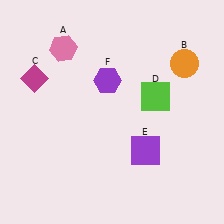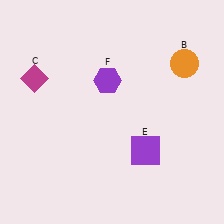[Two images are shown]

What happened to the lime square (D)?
The lime square (D) was removed in Image 2. It was in the top-right area of Image 1.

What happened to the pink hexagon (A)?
The pink hexagon (A) was removed in Image 2. It was in the top-left area of Image 1.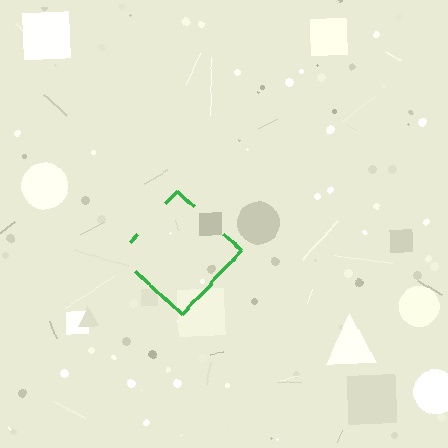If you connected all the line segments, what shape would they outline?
They would outline a diamond.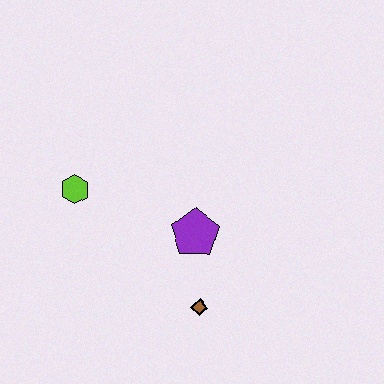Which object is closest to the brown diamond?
The purple pentagon is closest to the brown diamond.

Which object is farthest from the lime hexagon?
The brown diamond is farthest from the lime hexagon.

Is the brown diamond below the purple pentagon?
Yes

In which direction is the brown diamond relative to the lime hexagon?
The brown diamond is to the right of the lime hexagon.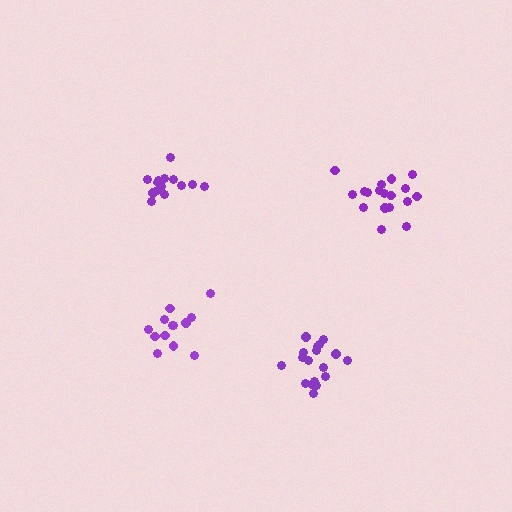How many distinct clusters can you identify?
There are 4 distinct clusters.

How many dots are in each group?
Group 1: 13 dots, Group 2: 18 dots, Group 3: 18 dots, Group 4: 14 dots (63 total).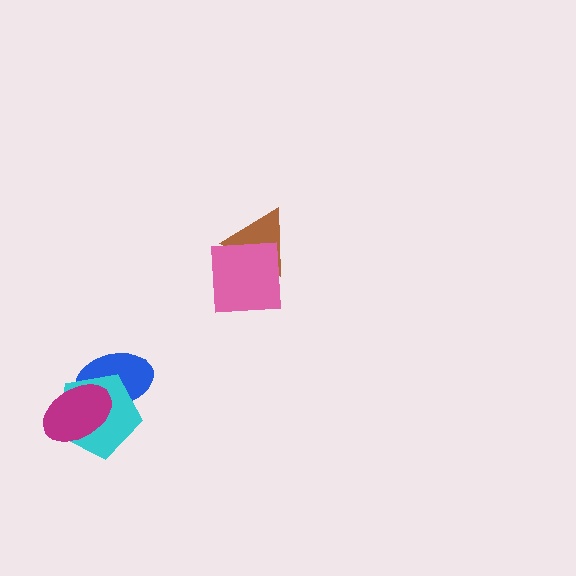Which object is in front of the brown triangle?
The pink square is in front of the brown triangle.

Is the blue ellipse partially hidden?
Yes, it is partially covered by another shape.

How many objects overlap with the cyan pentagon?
2 objects overlap with the cyan pentagon.